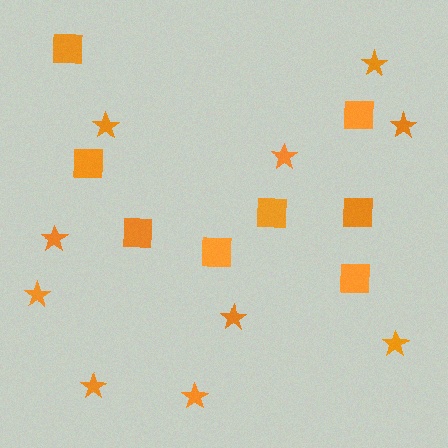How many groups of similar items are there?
There are 2 groups: one group of stars (10) and one group of squares (8).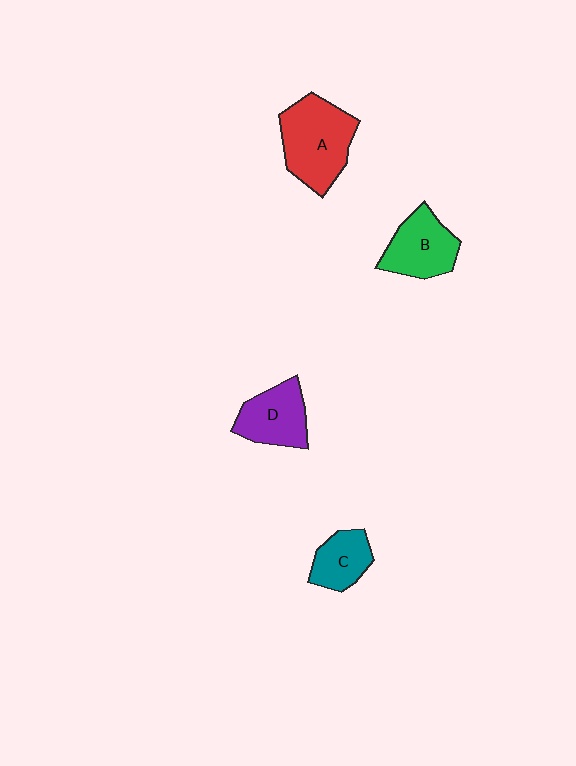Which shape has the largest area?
Shape A (red).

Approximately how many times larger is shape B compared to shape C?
Approximately 1.4 times.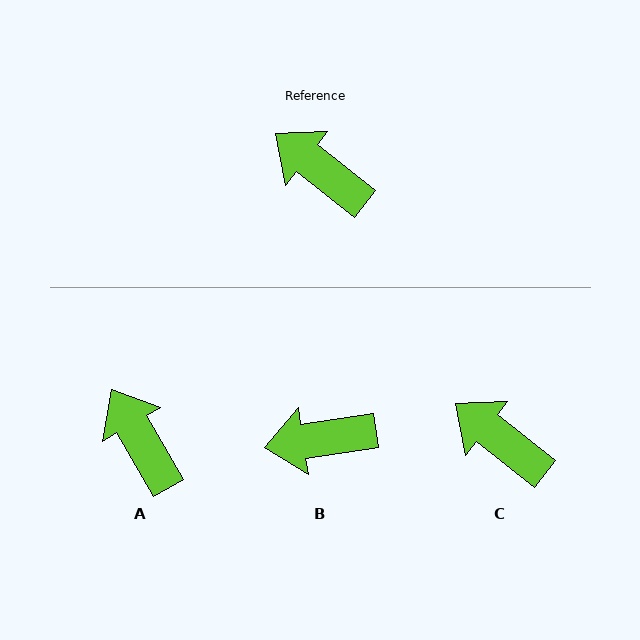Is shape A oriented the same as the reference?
No, it is off by about 22 degrees.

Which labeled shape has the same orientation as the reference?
C.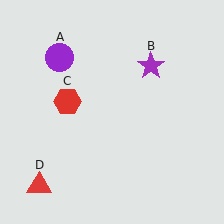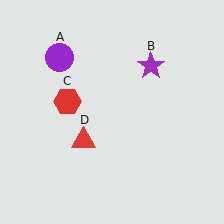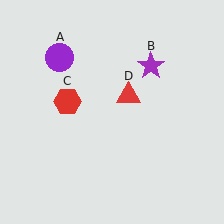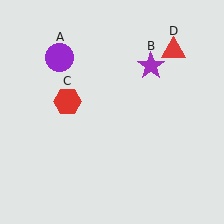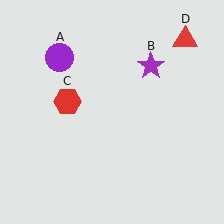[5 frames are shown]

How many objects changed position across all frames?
1 object changed position: red triangle (object D).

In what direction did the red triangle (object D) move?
The red triangle (object D) moved up and to the right.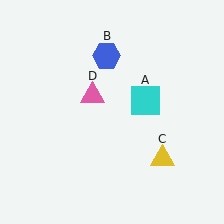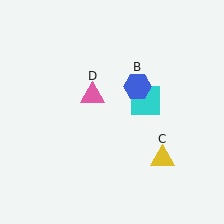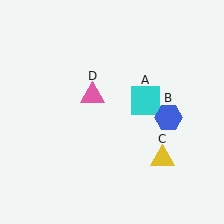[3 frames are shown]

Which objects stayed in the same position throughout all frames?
Cyan square (object A) and yellow triangle (object C) and pink triangle (object D) remained stationary.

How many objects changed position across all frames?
1 object changed position: blue hexagon (object B).